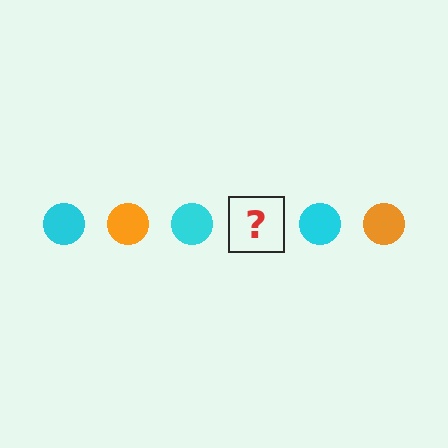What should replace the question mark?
The question mark should be replaced with an orange circle.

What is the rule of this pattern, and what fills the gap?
The rule is that the pattern cycles through cyan, orange circles. The gap should be filled with an orange circle.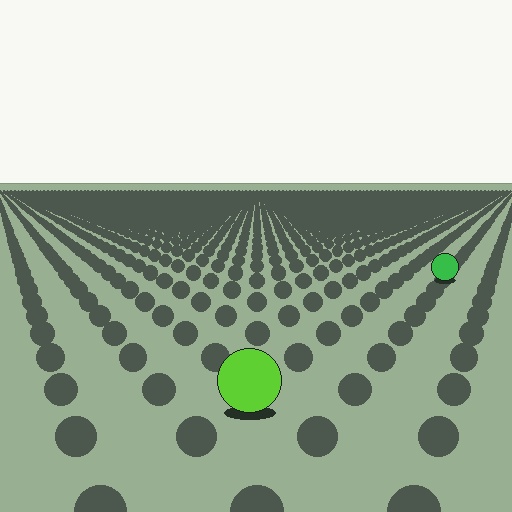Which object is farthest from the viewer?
The green circle is farthest from the viewer. It appears smaller and the ground texture around it is denser.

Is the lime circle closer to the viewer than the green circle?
Yes. The lime circle is closer — you can tell from the texture gradient: the ground texture is coarser near it.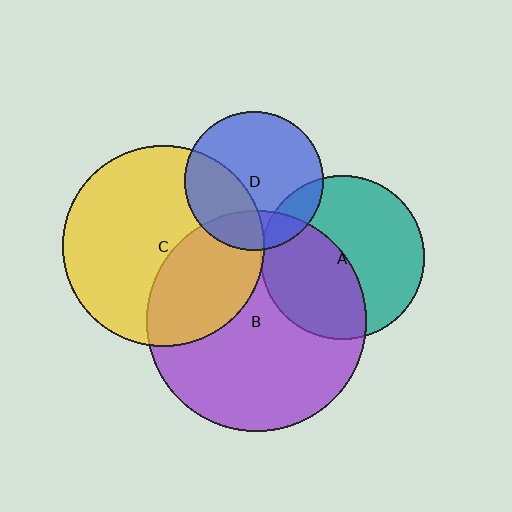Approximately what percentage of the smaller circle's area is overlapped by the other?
Approximately 20%.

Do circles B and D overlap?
Yes.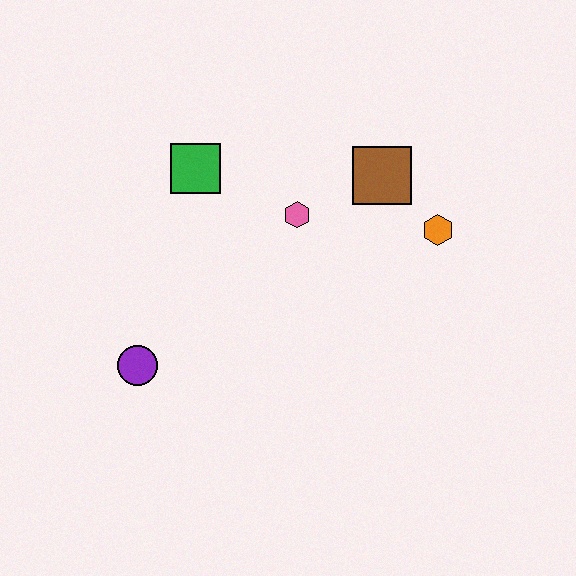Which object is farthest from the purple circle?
The orange hexagon is farthest from the purple circle.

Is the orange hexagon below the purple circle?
No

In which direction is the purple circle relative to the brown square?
The purple circle is to the left of the brown square.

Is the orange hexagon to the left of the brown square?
No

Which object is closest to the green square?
The pink hexagon is closest to the green square.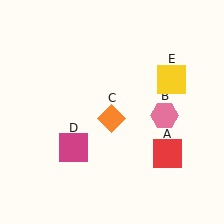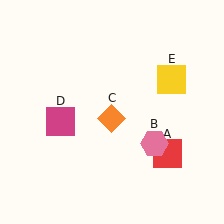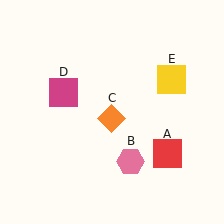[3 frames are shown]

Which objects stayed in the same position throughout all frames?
Red square (object A) and orange diamond (object C) and yellow square (object E) remained stationary.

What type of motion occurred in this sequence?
The pink hexagon (object B), magenta square (object D) rotated clockwise around the center of the scene.